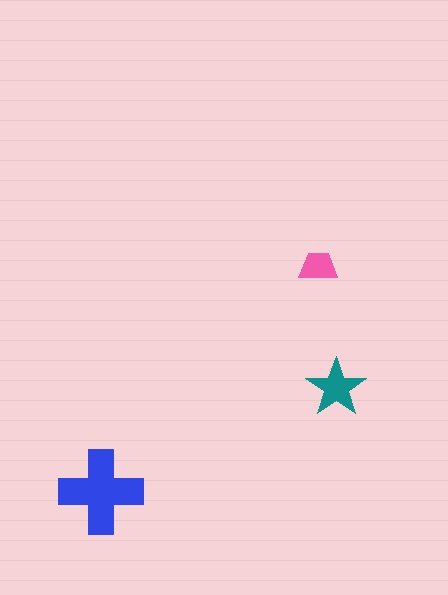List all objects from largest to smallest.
The blue cross, the teal star, the pink trapezoid.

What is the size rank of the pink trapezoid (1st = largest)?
3rd.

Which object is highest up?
The pink trapezoid is topmost.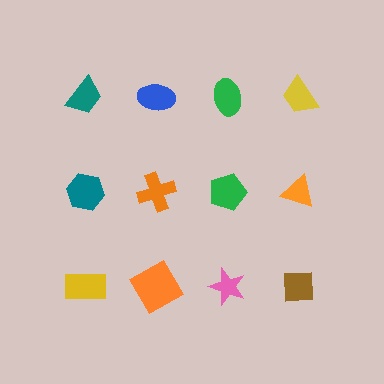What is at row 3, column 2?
An orange square.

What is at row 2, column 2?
An orange cross.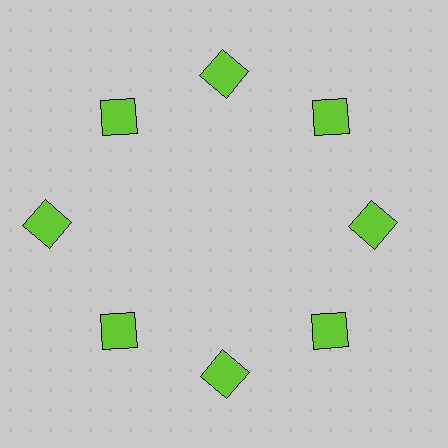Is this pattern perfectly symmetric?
No. The 8 lime squares are arranged in a ring, but one element near the 9 o'clock position is pushed outward from the center, breaking the 8-fold rotational symmetry.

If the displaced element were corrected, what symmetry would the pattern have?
It would have 8-fold rotational symmetry — the pattern would map onto itself every 45 degrees.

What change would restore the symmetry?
The symmetry would be restored by moving it inward, back onto the ring so that all 8 squares sit at equal angles and equal distance from the center.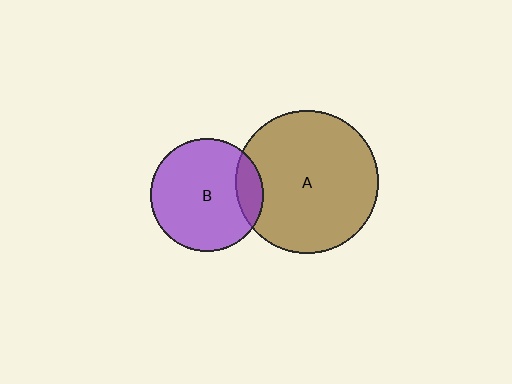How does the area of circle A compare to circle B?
Approximately 1.6 times.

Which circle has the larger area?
Circle A (brown).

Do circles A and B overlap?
Yes.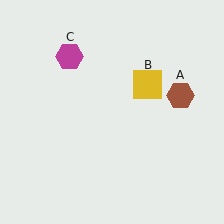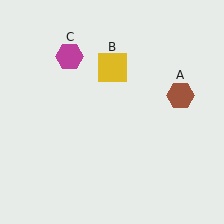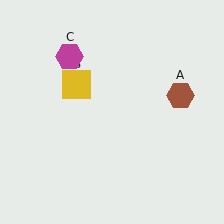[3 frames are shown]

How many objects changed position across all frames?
1 object changed position: yellow square (object B).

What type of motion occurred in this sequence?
The yellow square (object B) rotated counterclockwise around the center of the scene.